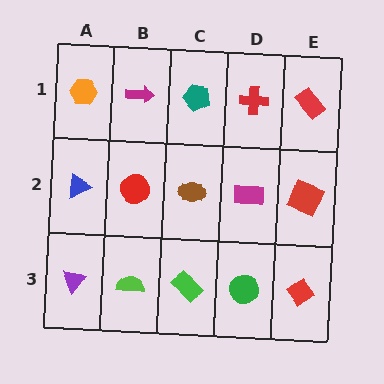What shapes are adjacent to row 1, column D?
A magenta rectangle (row 2, column D), a teal pentagon (row 1, column C), a red rectangle (row 1, column E).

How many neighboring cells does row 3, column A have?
2.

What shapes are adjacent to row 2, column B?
A magenta arrow (row 1, column B), a lime semicircle (row 3, column B), a blue triangle (row 2, column A), a brown ellipse (row 2, column C).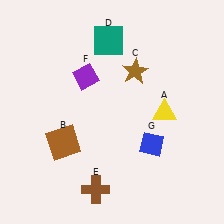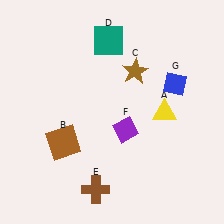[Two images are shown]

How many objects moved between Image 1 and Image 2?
2 objects moved between the two images.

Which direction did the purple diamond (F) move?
The purple diamond (F) moved down.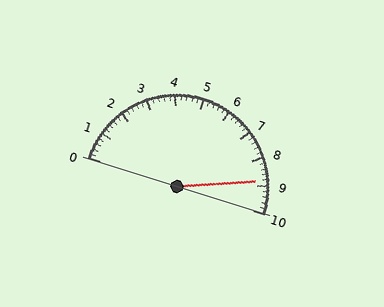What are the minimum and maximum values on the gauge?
The gauge ranges from 0 to 10.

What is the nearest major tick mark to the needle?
The nearest major tick mark is 9.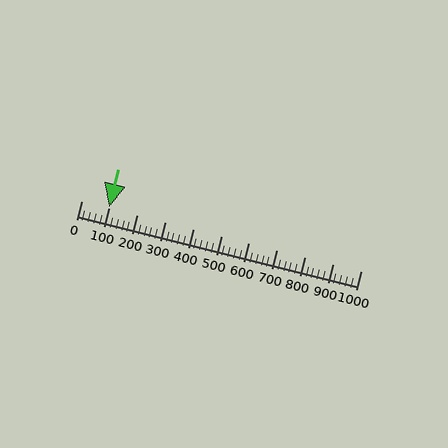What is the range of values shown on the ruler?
The ruler shows values from 0 to 1000.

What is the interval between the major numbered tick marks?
The major tick marks are spaced 100 units apart.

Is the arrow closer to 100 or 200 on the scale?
The arrow is closer to 100.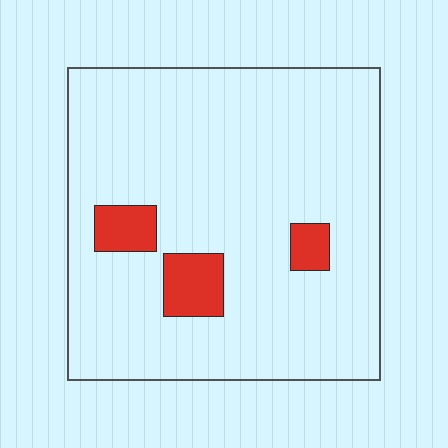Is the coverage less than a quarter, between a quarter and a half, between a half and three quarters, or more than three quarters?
Less than a quarter.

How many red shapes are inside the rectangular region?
3.